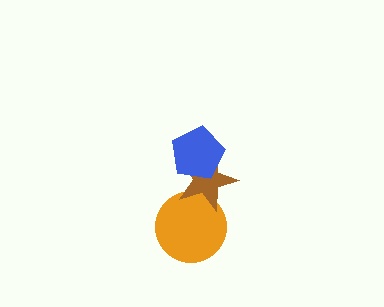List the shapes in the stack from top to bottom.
From top to bottom: the blue pentagon, the brown star, the orange circle.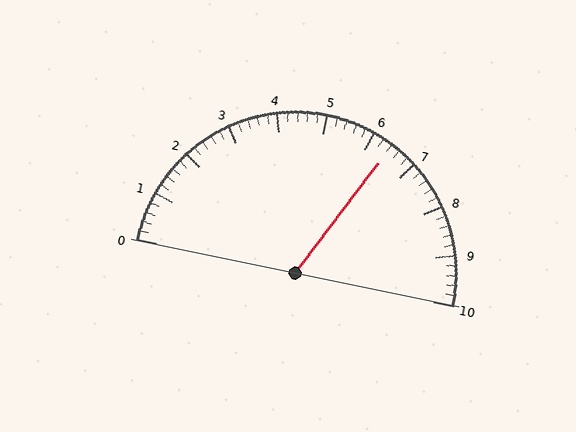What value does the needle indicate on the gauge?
The needle indicates approximately 6.4.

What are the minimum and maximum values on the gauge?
The gauge ranges from 0 to 10.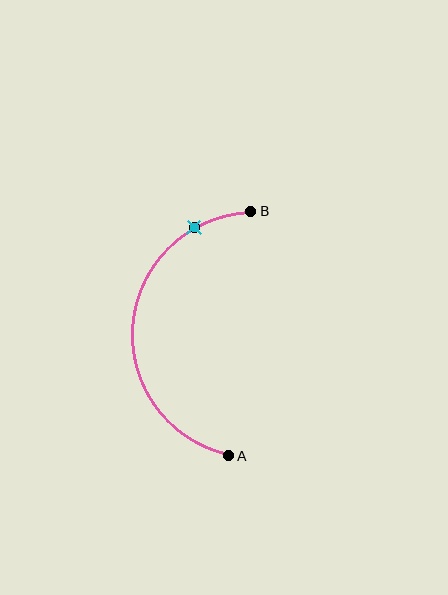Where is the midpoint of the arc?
The arc midpoint is the point on the curve farthest from the straight line joining A and B. It sits to the left of that line.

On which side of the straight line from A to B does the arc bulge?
The arc bulges to the left of the straight line connecting A and B.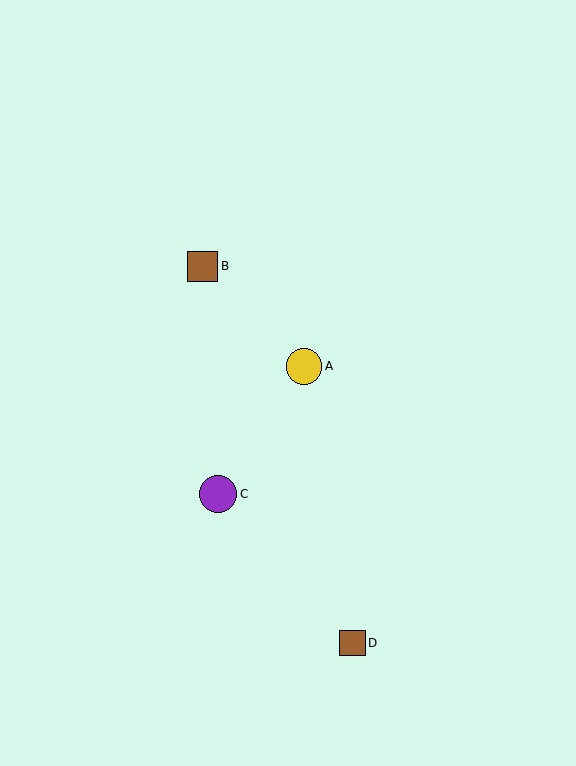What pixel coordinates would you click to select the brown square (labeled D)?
Click at (353, 643) to select the brown square D.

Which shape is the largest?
The purple circle (labeled C) is the largest.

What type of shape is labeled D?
Shape D is a brown square.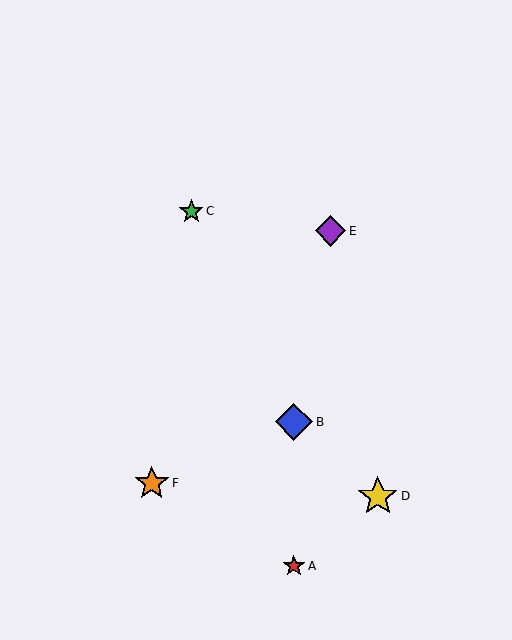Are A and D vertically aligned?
No, A is at x≈294 and D is at x≈378.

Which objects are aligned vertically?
Objects A, B are aligned vertically.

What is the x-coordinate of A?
Object A is at x≈294.